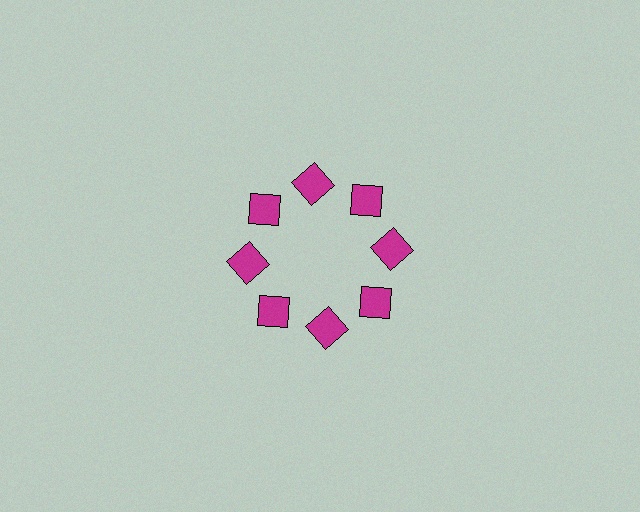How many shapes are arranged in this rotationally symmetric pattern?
There are 8 shapes, arranged in 8 groups of 1.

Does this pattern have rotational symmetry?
Yes, this pattern has 8-fold rotational symmetry. It looks the same after rotating 45 degrees around the center.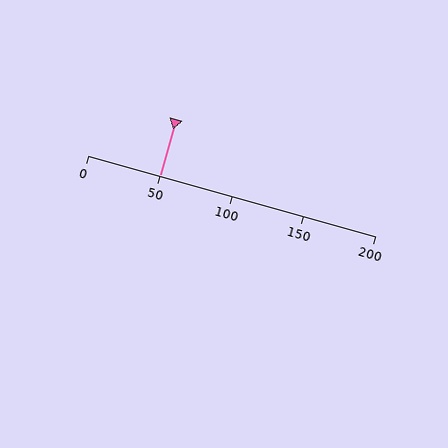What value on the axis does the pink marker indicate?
The marker indicates approximately 50.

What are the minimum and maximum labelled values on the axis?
The axis runs from 0 to 200.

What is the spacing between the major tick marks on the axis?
The major ticks are spaced 50 apart.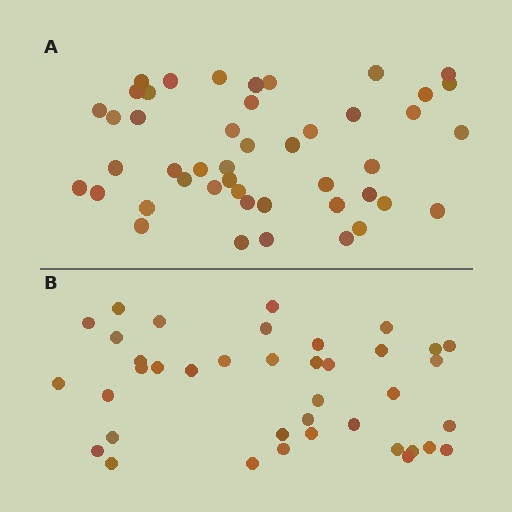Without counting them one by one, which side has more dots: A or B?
Region A (the top region) has more dots.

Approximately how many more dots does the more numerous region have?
Region A has roughly 8 or so more dots than region B.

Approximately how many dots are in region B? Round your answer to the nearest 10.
About 40 dots. (The exact count is 39, which rounds to 40.)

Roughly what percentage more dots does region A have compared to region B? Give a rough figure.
About 20% more.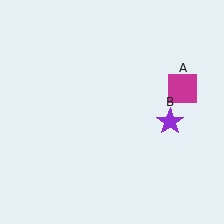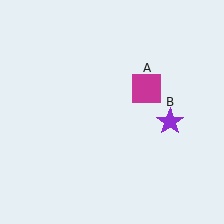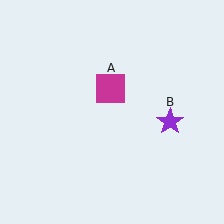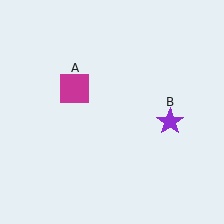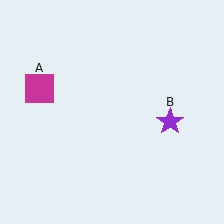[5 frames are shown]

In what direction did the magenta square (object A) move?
The magenta square (object A) moved left.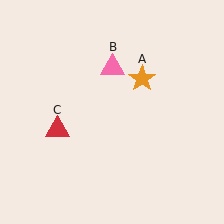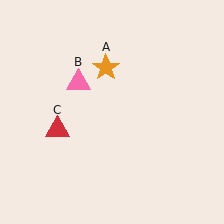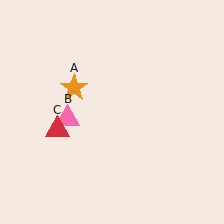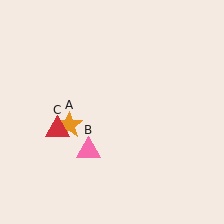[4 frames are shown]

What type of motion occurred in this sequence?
The orange star (object A), pink triangle (object B) rotated counterclockwise around the center of the scene.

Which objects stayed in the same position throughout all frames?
Red triangle (object C) remained stationary.